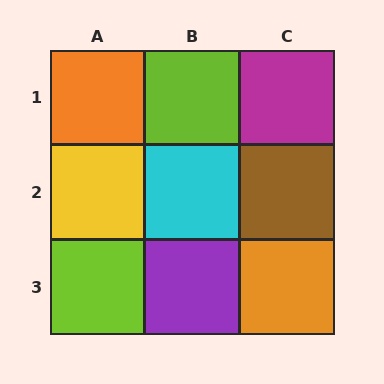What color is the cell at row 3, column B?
Purple.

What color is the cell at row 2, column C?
Brown.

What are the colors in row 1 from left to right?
Orange, lime, magenta.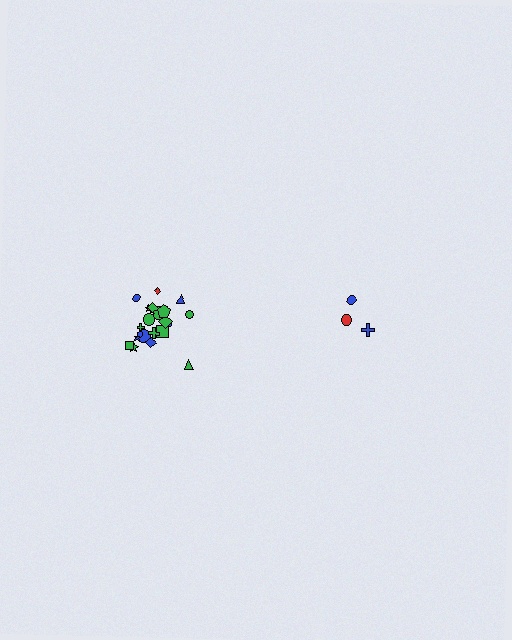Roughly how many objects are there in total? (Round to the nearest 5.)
Roughly 25 objects in total.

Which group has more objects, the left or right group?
The left group.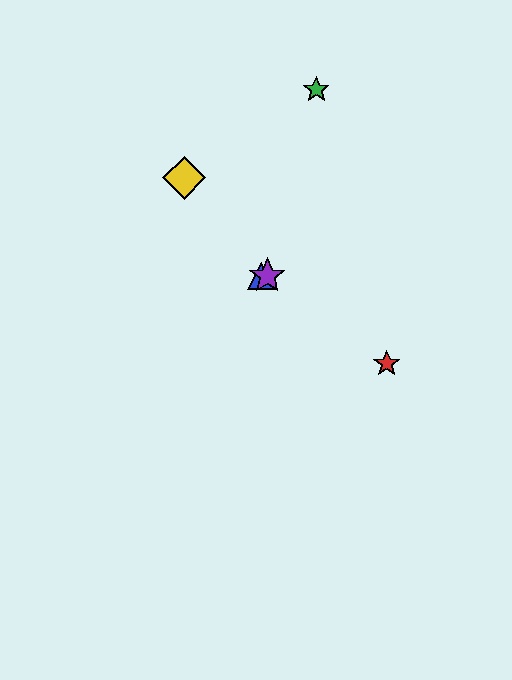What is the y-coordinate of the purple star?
The purple star is at y≈276.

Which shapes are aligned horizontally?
The blue triangle, the purple star are aligned horizontally.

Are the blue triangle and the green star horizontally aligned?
No, the blue triangle is at y≈276 and the green star is at y≈89.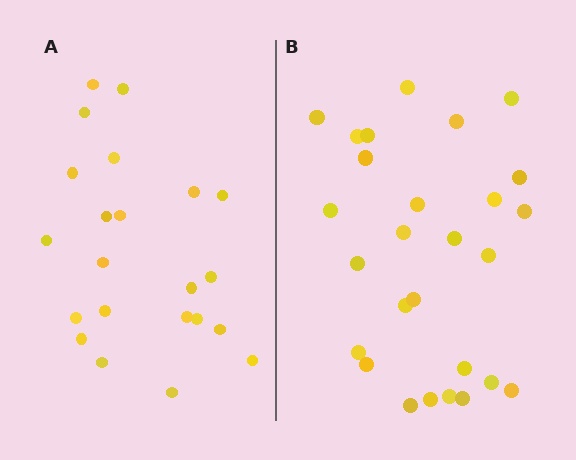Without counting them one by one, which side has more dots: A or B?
Region B (the right region) has more dots.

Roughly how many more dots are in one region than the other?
Region B has about 5 more dots than region A.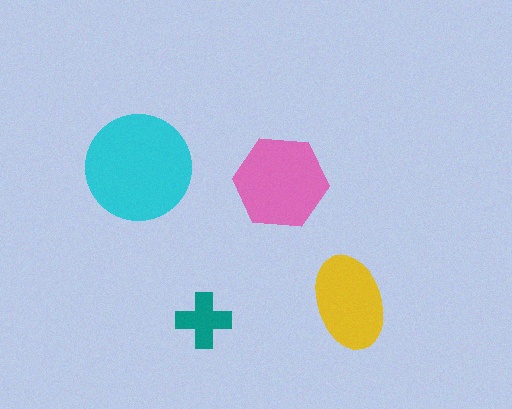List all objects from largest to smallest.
The cyan circle, the pink hexagon, the yellow ellipse, the teal cross.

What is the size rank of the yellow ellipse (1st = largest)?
3rd.